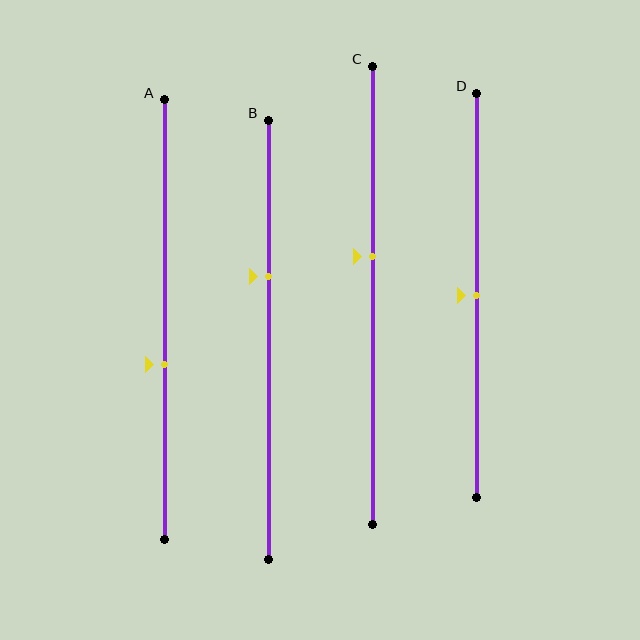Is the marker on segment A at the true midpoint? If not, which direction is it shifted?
No, the marker on segment A is shifted downward by about 10% of the segment length.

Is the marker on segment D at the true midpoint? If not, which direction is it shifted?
Yes, the marker on segment D is at the true midpoint.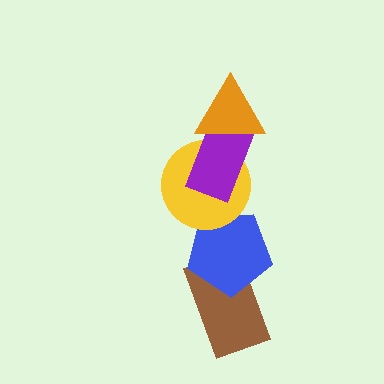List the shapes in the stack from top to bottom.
From top to bottom: the orange triangle, the purple rectangle, the yellow circle, the blue pentagon, the brown rectangle.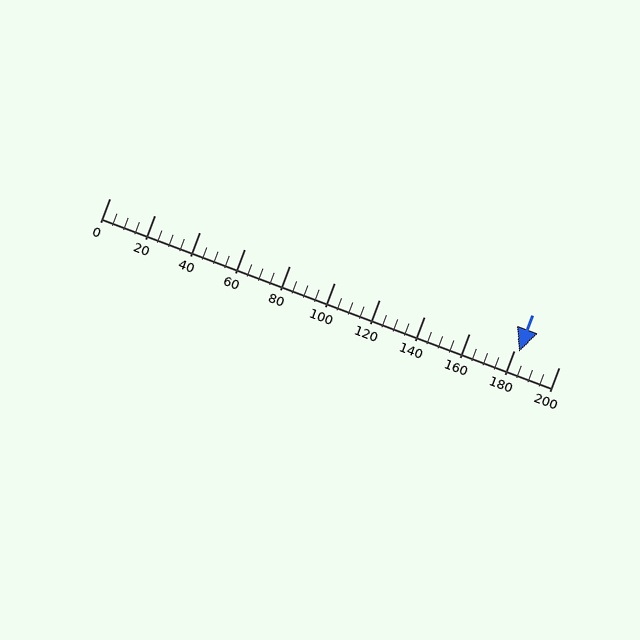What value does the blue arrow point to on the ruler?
The blue arrow points to approximately 182.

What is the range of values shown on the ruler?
The ruler shows values from 0 to 200.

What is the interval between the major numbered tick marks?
The major tick marks are spaced 20 units apart.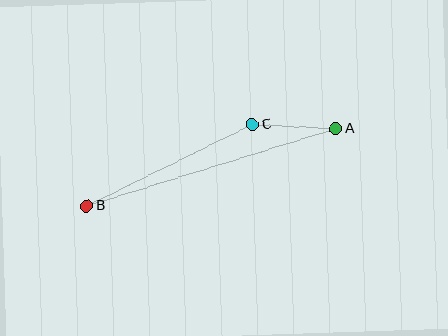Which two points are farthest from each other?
Points A and B are farthest from each other.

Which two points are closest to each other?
Points A and C are closest to each other.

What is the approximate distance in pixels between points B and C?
The distance between B and C is approximately 185 pixels.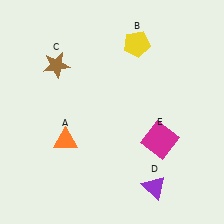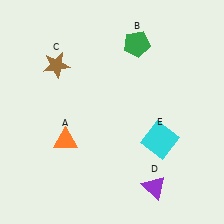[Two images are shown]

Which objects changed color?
B changed from yellow to green. E changed from magenta to cyan.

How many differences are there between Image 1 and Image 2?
There are 2 differences between the two images.